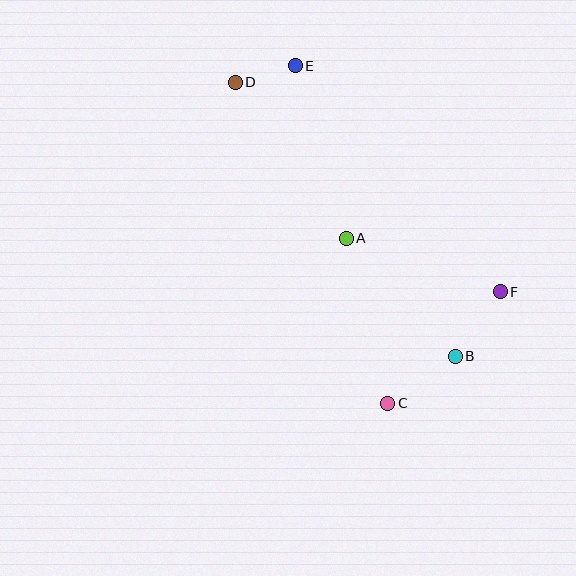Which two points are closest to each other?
Points D and E are closest to each other.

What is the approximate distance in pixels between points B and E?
The distance between B and E is approximately 332 pixels.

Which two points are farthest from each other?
Points C and D are farthest from each other.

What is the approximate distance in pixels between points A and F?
The distance between A and F is approximately 163 pixels.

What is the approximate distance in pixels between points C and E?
The distance between C and E is approximately 350 pixels.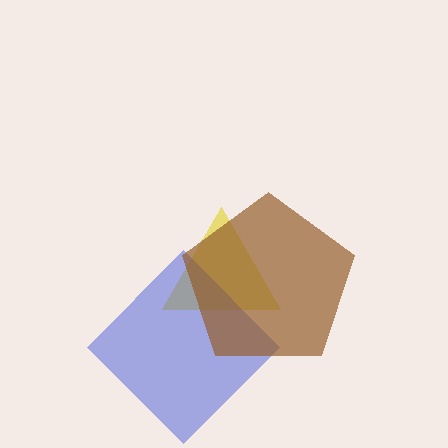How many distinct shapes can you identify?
There are 3 distinct shapes: a yellow triangle, a blue diamond, a brown pentagon.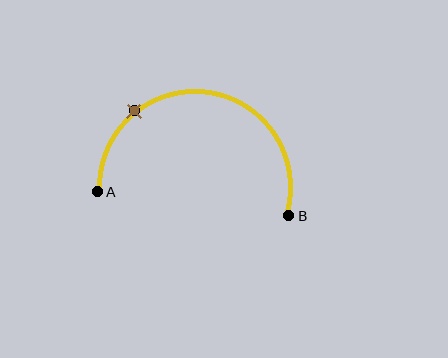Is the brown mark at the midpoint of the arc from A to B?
No. The brown mark lies on the arc but is closer to endpoint A. The arc midpoint would be at the point on the curve equidistant along the arc from both A and B.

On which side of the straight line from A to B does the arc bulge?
The arc bulges above the straight line connecting A and B.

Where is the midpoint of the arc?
The arc midpoint is the point on the curve farthest from the straight line joining A and B. It sits above that line.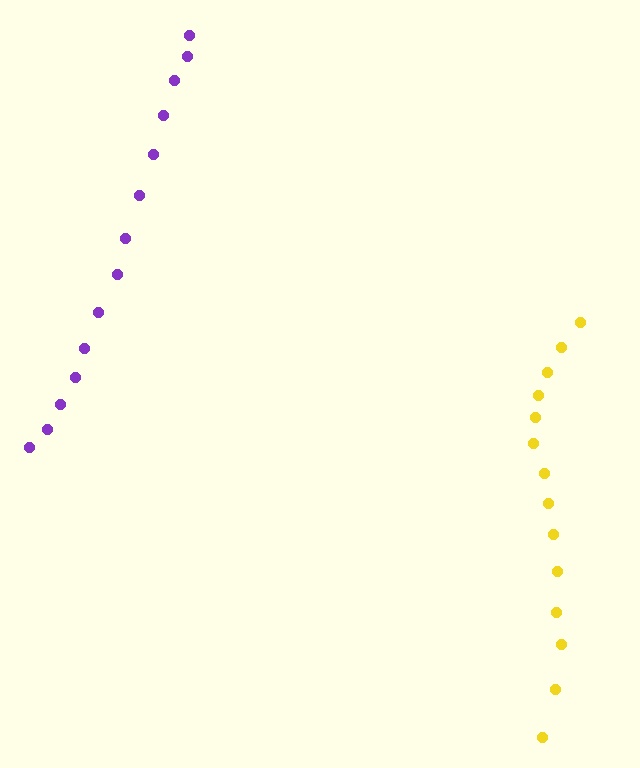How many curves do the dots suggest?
There are 2 distinct paths.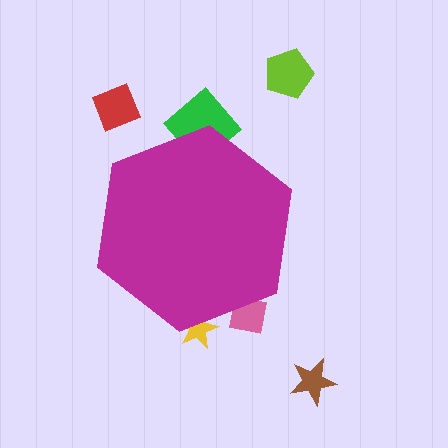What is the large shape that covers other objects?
A magenta hexagon.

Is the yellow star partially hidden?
Yes, the yellow star is partially hidden behind the magenta hexagon.